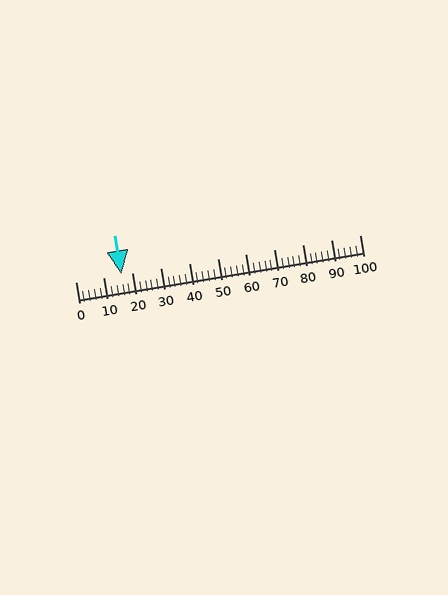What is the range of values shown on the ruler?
The ruler shows values from 0 to 100.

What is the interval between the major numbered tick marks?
The major tick marks are spaced 10 units apart.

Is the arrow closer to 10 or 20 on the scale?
The arrow is closer to 20.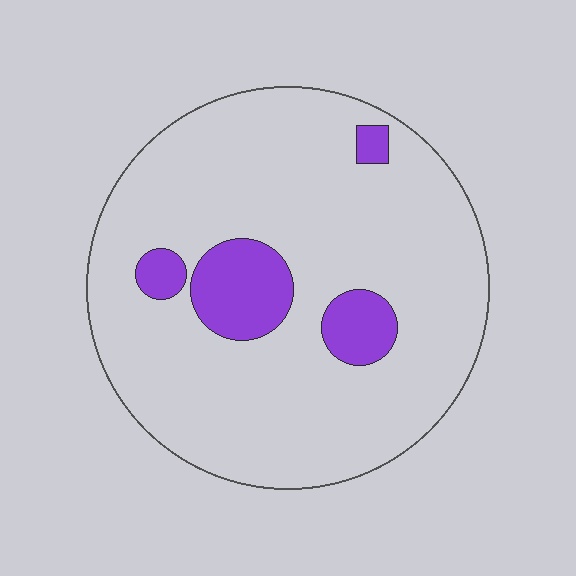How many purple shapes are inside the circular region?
4.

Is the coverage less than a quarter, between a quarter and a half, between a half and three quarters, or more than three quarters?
Less than a quarter.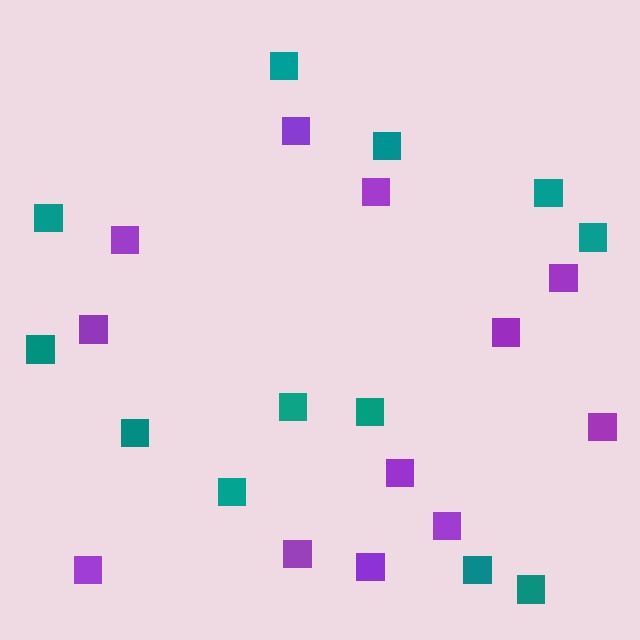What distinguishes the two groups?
There are 2 groups: one group of purple squares (12) and one group of teal squares (12).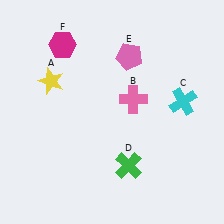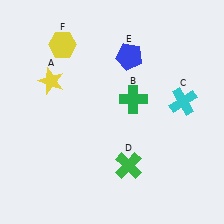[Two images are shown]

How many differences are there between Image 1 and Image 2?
There are 3 differences between the two images.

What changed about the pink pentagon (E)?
In Image 1, E is pink. In Image 2, it changed to blue.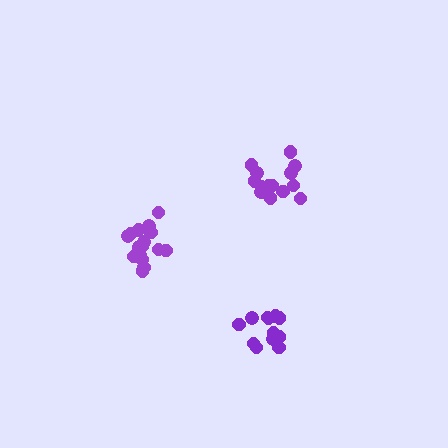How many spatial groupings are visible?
There are 3 spatial groupings.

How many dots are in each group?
Group 1: 15 dots, Group 2: 17 dots, Group 3: 13 dots (45 total).